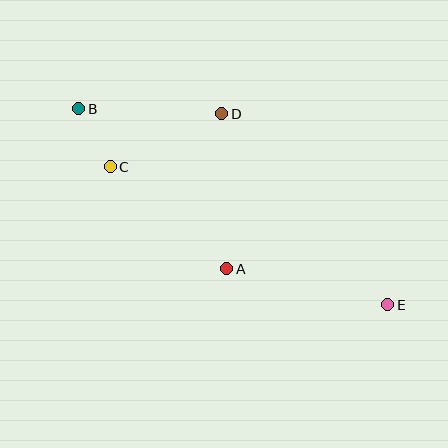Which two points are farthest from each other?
Points B and E are farthest from each other.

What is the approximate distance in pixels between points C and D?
The distance between C and D is approximately 123 pixels.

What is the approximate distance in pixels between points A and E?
The distance between A and E is approximately 165 pixels.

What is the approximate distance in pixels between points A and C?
The distance between A and C is approximately 155 pixels.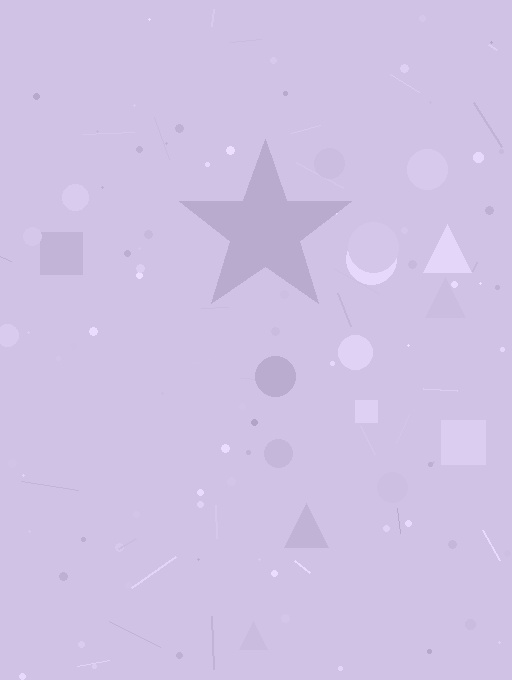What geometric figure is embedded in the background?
A star is embedded in the background.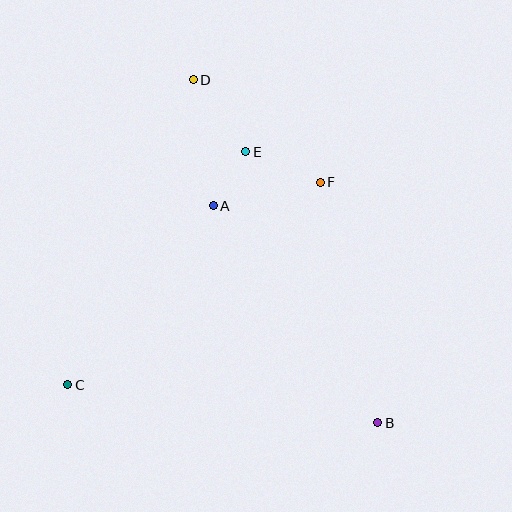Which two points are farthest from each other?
Points B and D are farthest from each other.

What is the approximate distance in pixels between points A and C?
The distance between A and C is approximately 231 pixels.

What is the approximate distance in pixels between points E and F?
The distance between E and F is approximately 81 pixels.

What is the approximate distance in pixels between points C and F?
The distance between C and F is approximately 324 pixels.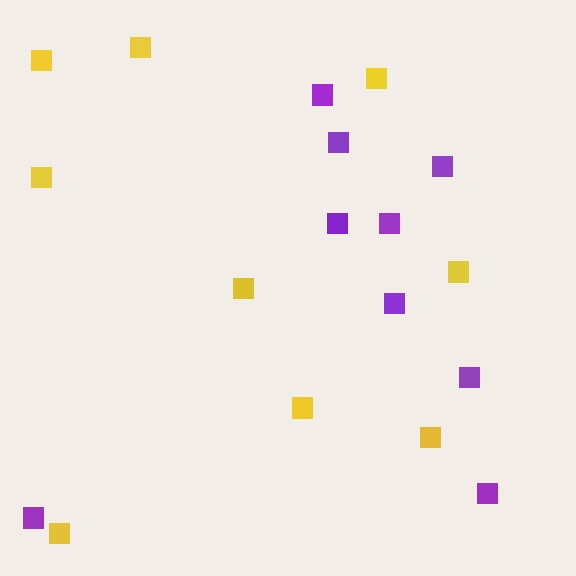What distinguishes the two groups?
There are 2 groups: one group of yellow squares (9) and one group of purple squares (9).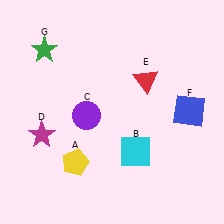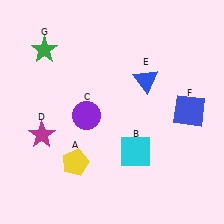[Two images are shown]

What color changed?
The triangle (E) changed from red in Image 1 to blue in Image 2.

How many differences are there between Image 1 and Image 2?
There is 1 difference between the two images.